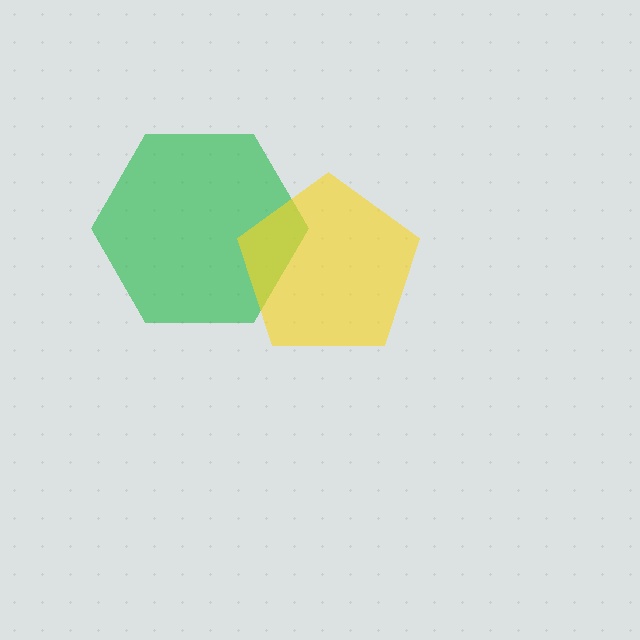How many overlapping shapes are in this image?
There are 2 overlapping shapes in the image.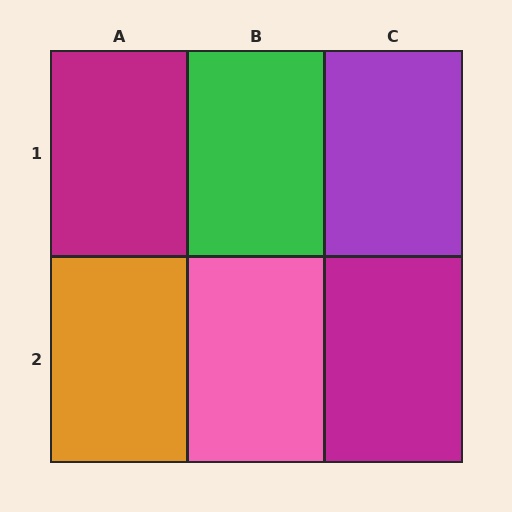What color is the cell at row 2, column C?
Magenta.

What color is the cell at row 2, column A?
Orange.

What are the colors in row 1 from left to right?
Magenta, green, purple.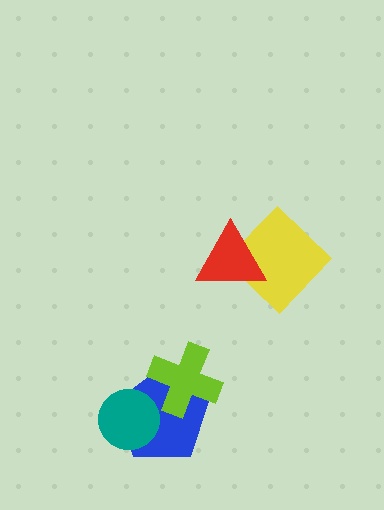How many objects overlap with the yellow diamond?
1 object overlaps with the yellow diamond.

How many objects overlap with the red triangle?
1 object overlaps with the red triangle.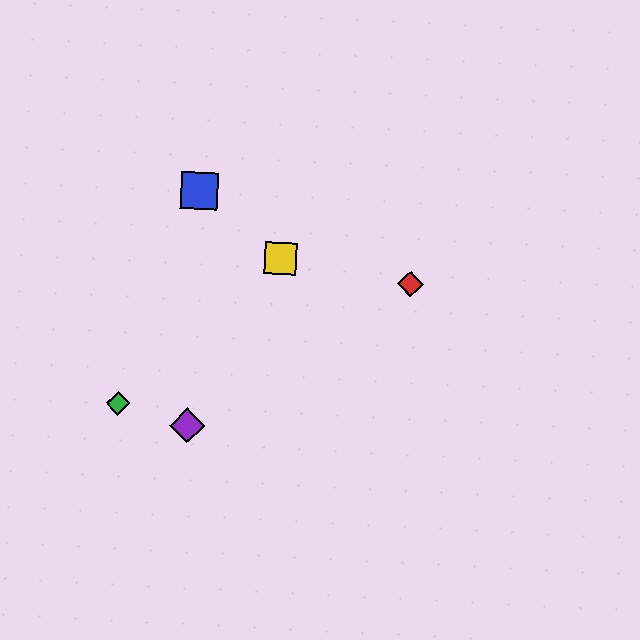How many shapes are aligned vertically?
2 shapes (the blue square, the purple diamond) are aligned vertically.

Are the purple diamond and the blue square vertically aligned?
Yes, both are at x≈187.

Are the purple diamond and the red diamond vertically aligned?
No, the purple diamond is at x≈187 and the red diamond is at x≈411.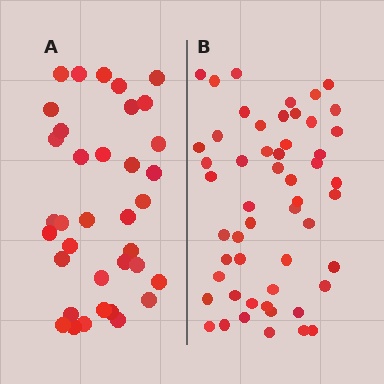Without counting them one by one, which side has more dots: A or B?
Region B (the right region) has more dots.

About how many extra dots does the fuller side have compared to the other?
Region B has approximately 15 more dots than region A.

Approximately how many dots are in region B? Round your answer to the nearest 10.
About 50 dots. (The exact count is 53, which rounds to 50.)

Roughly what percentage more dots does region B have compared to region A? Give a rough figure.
About 45% more.